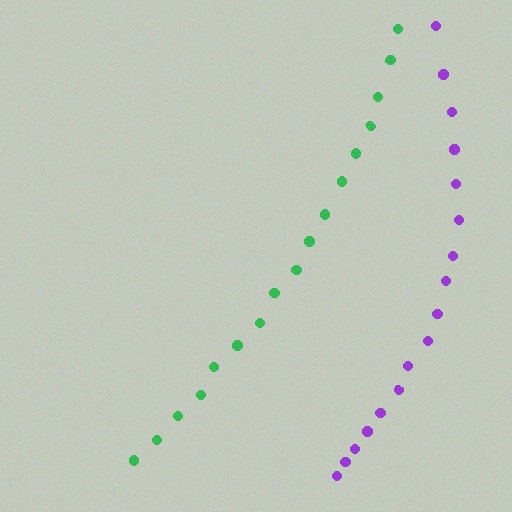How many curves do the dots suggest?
There are 2 distinct paths.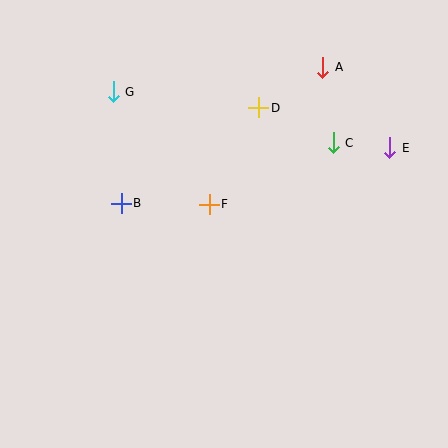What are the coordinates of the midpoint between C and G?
The midpoint between C and G is at (223, 117).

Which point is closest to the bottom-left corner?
Point B is closest to the bottom-left corner.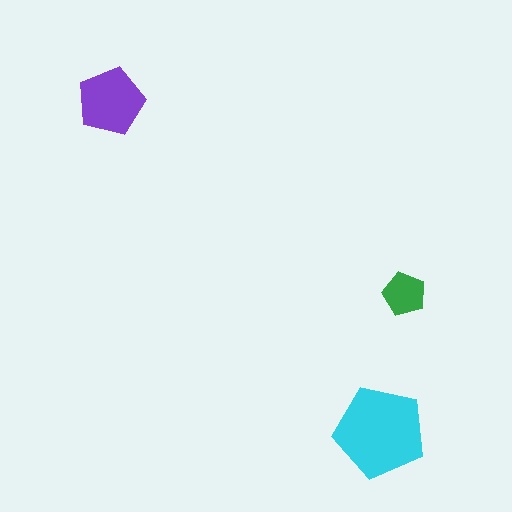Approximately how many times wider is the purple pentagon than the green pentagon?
About 1.5 times wider.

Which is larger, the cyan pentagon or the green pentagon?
The cyan one.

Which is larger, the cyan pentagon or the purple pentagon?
The cyan one.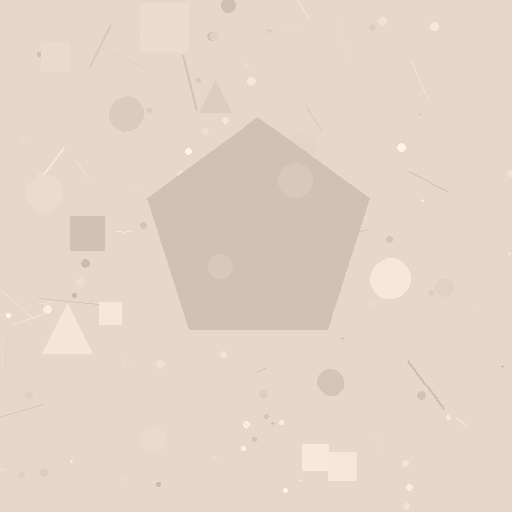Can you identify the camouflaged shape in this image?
The camouflaged shape is a pentagon.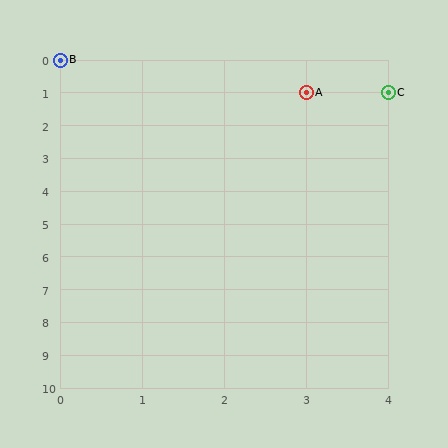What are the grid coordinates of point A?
Point A is at grid coordinates (3, 1).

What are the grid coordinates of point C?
Point C is at grid coordinates (4, 1).